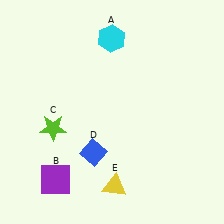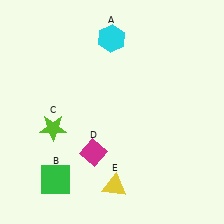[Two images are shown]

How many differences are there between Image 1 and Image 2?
There are 2 differences between the two images.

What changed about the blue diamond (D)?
In Image 1, D is blue. In Image 2, it changed to magenta.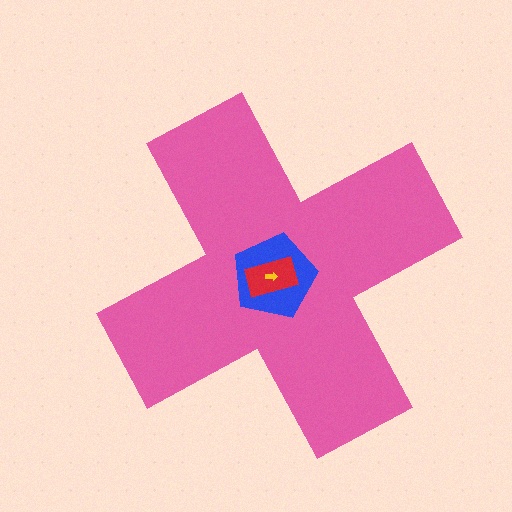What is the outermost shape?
The pink cross.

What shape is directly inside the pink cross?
The blue pentagon.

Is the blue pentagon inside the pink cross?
Yes.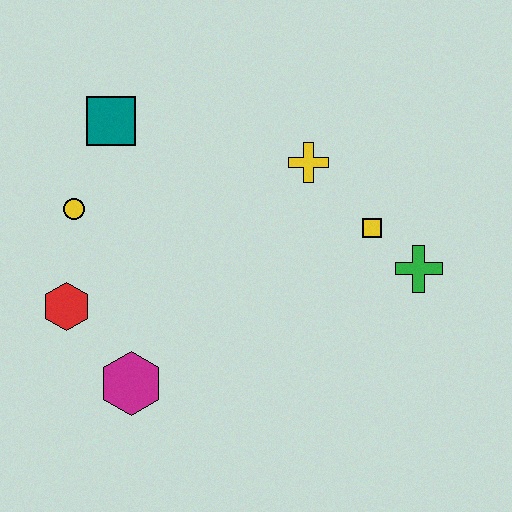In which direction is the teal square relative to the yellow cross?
The teal square is to the left of the yellow cross.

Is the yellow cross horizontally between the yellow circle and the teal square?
No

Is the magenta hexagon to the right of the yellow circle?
Yes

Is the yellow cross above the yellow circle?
Yes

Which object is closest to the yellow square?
The green cross is closest to the yellow square.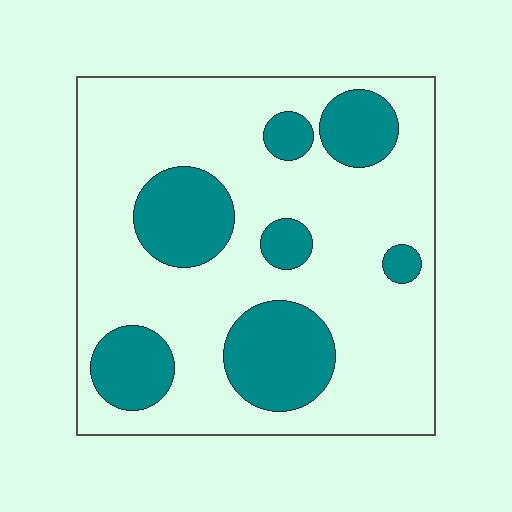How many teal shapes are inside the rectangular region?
7.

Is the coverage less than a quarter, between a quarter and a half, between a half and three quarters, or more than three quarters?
Between a quarter and a half.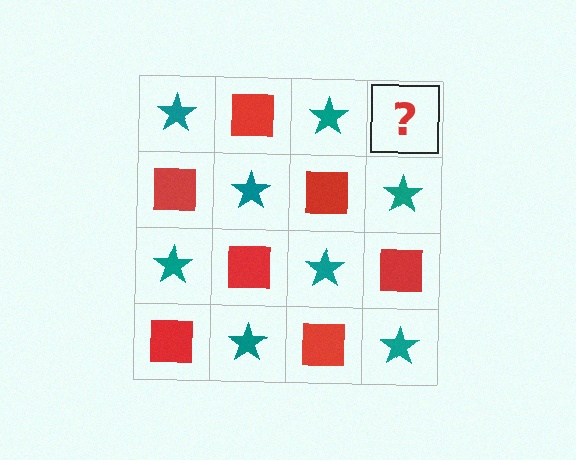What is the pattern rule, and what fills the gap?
The rule is that it alternates teal star and red square in a checkerboard pattern. The gap should be filled with a red square.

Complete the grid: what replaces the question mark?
The question mark should be replaced with a red square.